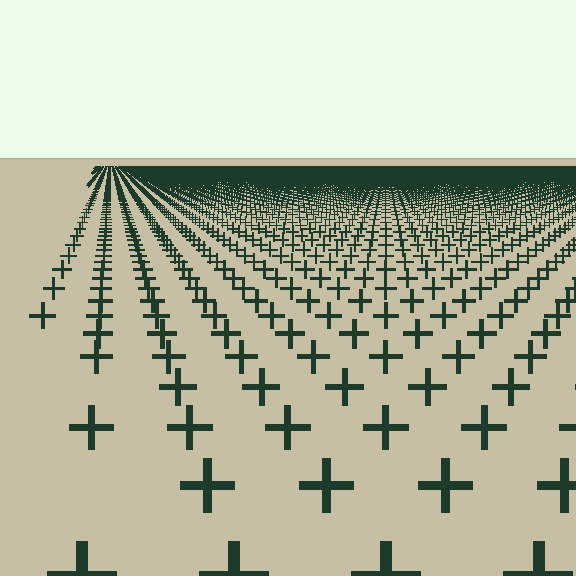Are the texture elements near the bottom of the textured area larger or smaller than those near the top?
Larger. Near the bottom, elements are closer to the viewer and appear at a bigger on-screen size.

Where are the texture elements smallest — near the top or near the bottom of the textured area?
Near the top.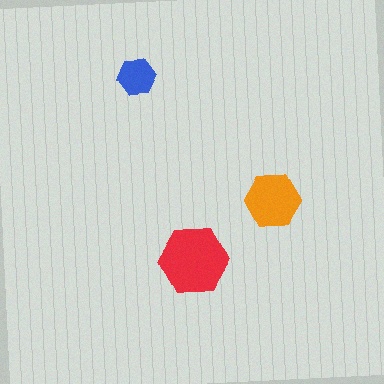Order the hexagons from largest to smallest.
the red one, the orange one, the blue one.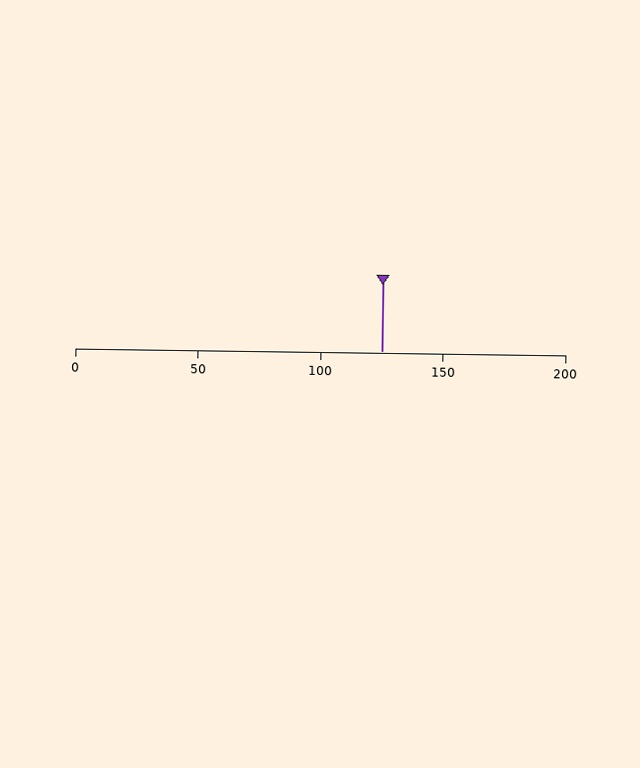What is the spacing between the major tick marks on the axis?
The major ticks are spaced 50 apart.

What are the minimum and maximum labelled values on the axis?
The axis runs from 0 to 200.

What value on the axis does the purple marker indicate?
The marker indicates approximately 125.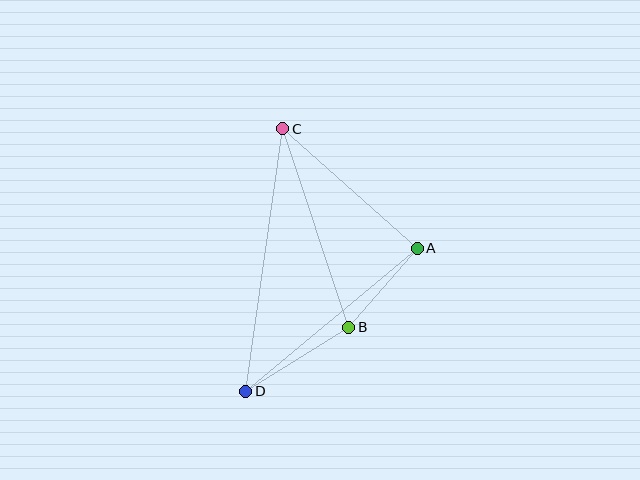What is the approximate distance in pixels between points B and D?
The distance between B and D is approximately 121 pixels.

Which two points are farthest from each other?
Points C and D are farthest from each other.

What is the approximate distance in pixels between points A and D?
The distance between A and D is approximately 223 pixels.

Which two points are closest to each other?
Points A and B are closest to each other.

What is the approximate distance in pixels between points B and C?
The distance between B and C is approximately 209 pixels.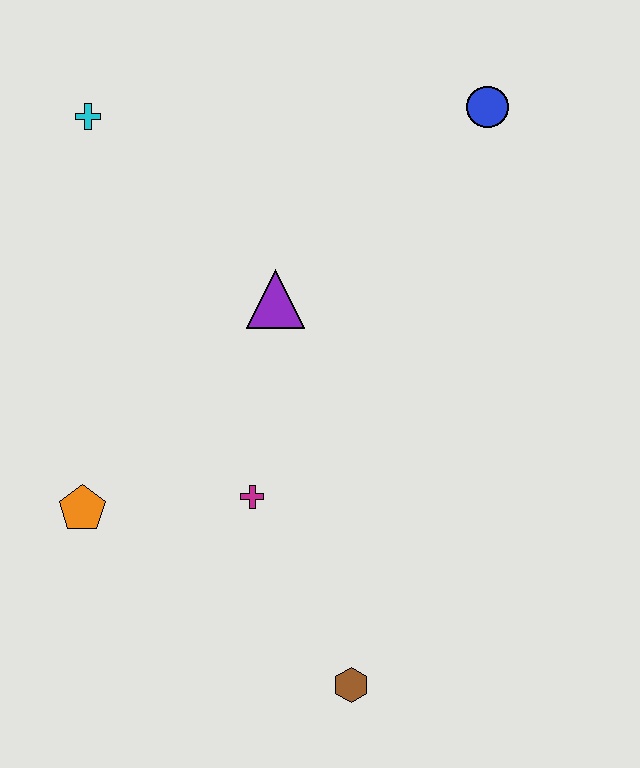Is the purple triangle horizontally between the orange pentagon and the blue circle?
Yes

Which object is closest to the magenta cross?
The orange pentagon is closest to the magenta cross.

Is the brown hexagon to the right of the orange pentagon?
Yes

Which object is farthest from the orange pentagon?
The blue circle is farthest from the orange pentagon.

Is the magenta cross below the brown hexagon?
No